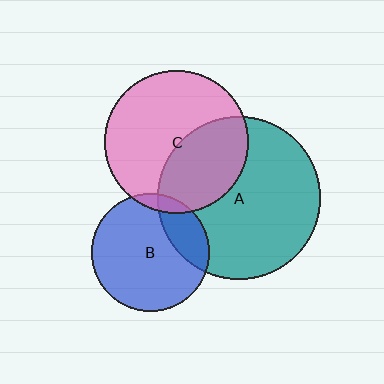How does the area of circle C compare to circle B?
Approximately 1.5 times.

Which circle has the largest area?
Circle A (teal).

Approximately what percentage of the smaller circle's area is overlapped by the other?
Approximately 40%.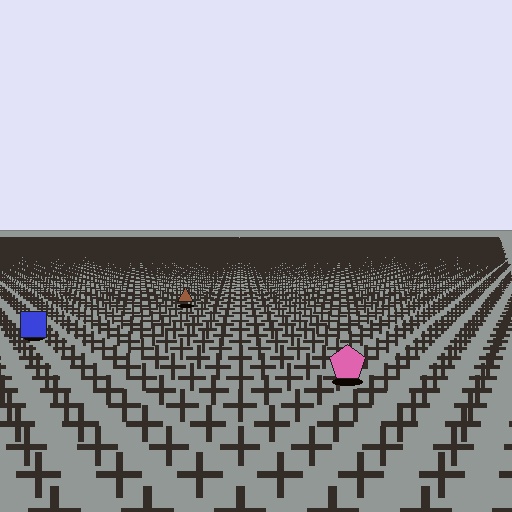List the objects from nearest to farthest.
From nearest to farthest: the pink pentagon, the blue square, the brown triangle.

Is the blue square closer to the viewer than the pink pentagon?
No. The pink pentagon is closer — you can tell from the texture gradient: the ground texture is coarser near it.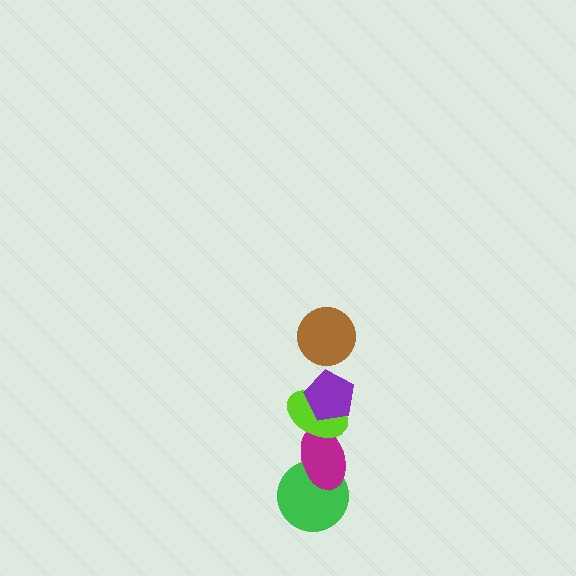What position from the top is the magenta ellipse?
The magenta ellipse is 4th from the top.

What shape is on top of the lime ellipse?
The purple pentagon is on top of the lime ellipse.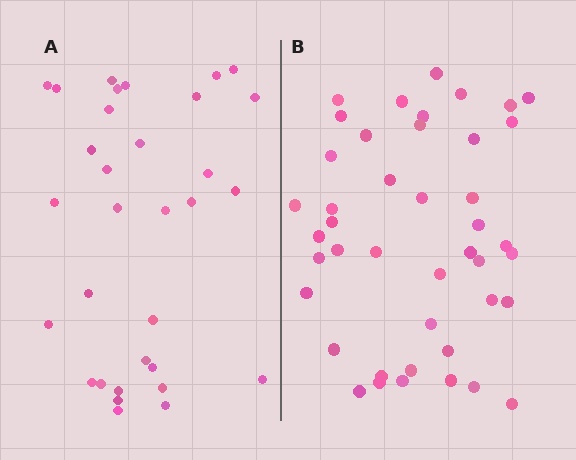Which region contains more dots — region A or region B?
Region B (the right region) has more dots.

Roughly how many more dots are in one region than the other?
Region B has roughly 12 or so more dots than region A.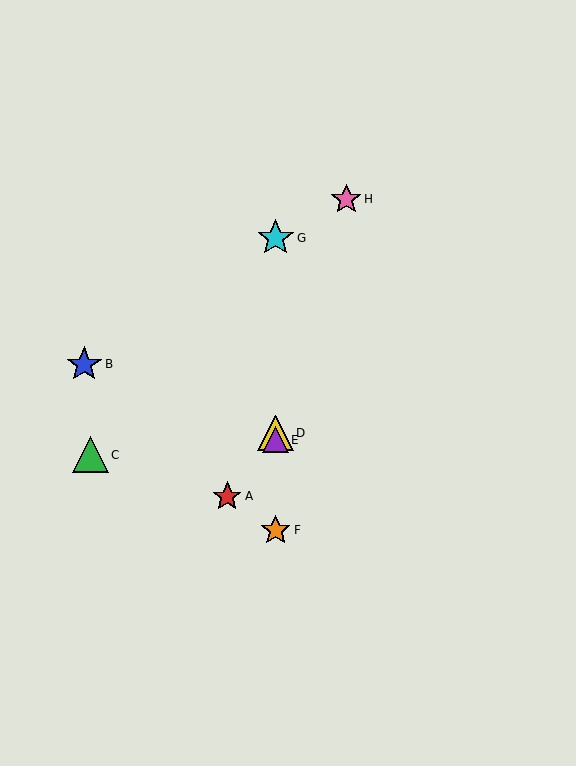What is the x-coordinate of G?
Object G is at x≈276.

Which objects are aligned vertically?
Objects D, E, F, G are aligned vertically.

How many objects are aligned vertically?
4 objects (D, E, F, G) are aligned vertically.